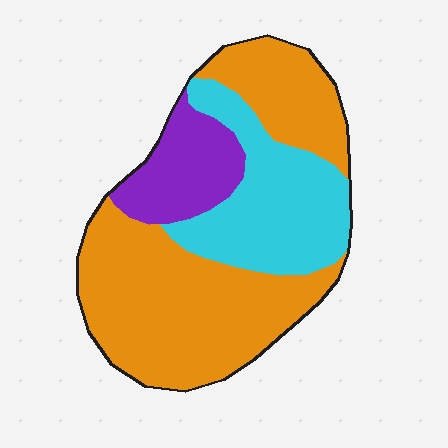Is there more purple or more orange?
Orange.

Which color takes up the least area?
Purple, at roughly 15%.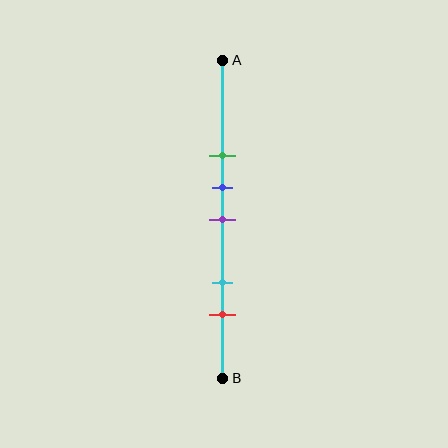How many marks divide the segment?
There are 5 marks dividing the segment.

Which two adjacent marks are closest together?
The blue and purple marks are the closest adjacent pair.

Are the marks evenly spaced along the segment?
No, the marks are not evenly spaced.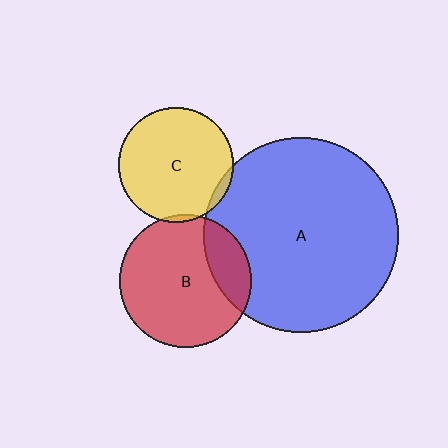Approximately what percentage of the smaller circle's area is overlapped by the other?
Approximately 20%.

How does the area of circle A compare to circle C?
Approximately 2.9 times.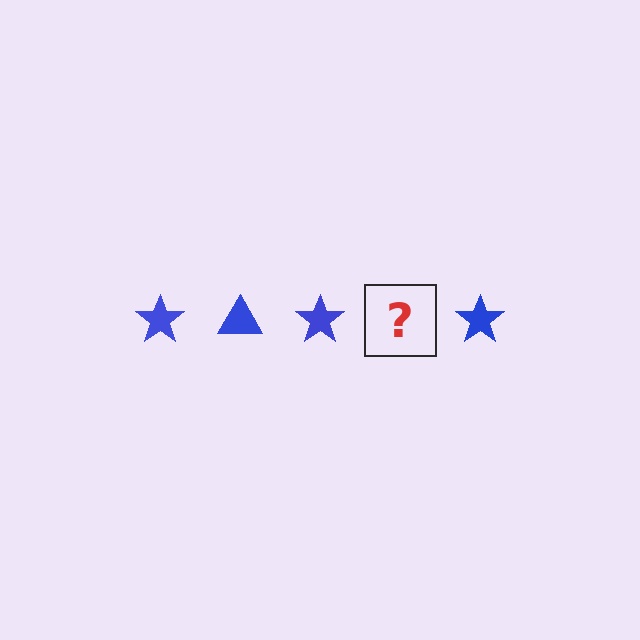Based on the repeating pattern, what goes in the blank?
The blank should be a blue triangle.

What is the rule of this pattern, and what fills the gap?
The rule is that the pattern cycles through star, triangle shapes in blue. The gap should be filled with a blue triangle.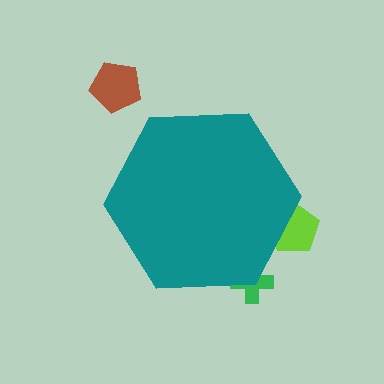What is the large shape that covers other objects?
A teal hexagon.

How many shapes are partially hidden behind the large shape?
2 shapes are partially hidden.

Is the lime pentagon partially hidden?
Yes, the lime pentagon is partially hidden behind the teal hexagon.